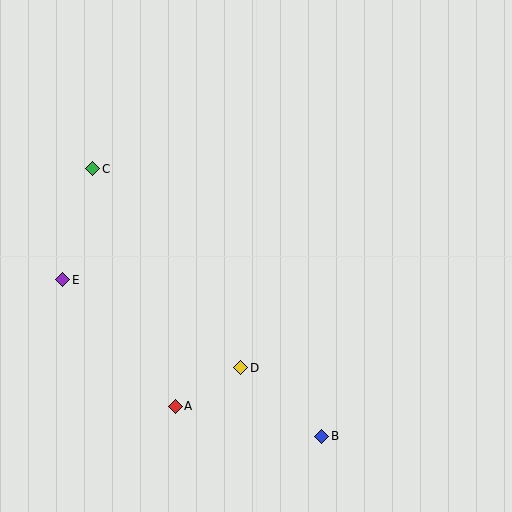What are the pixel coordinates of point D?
Point D is at (241, 368).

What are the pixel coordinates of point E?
Point E is at (63, 280).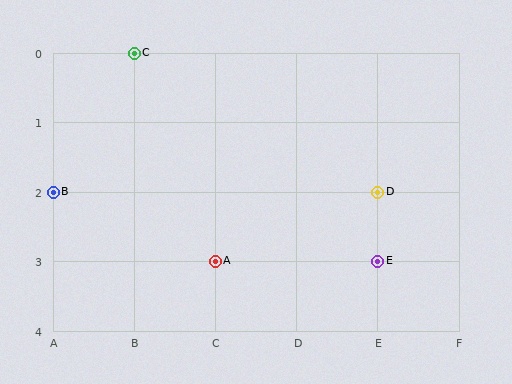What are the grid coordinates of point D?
Point D is at grid coordinates (E, 2).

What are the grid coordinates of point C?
Point C is at grid coordinates (B, 0).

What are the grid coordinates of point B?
Point B is at grid coordinates (A, 2).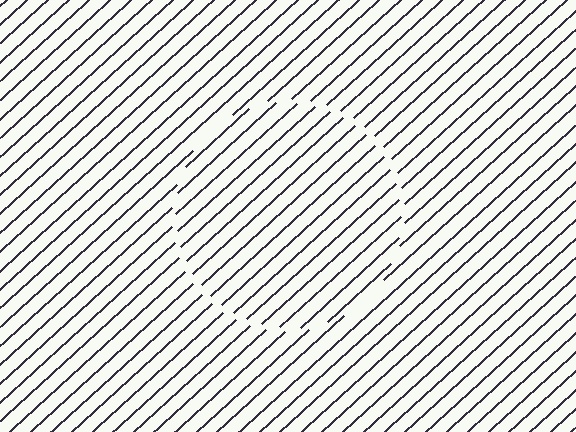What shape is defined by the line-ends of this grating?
An illusory circle. The interior of the shape contains the same grating, shifted by half a period — the contour is defined by the phase discontinuity where line-ends from the inner and outer gratings abut.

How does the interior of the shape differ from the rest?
The interior of the shape contains the same grating, shifted by half a period — the contour is defined by the phase discontinuity where line-ends from the inner and outer gratings abut.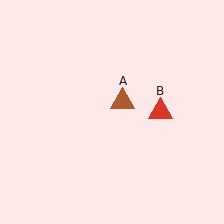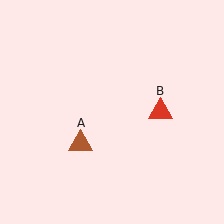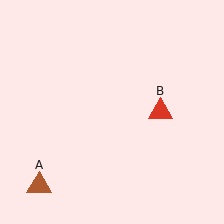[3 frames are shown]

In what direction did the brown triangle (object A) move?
The brown triangle (object A) moved down and to the left.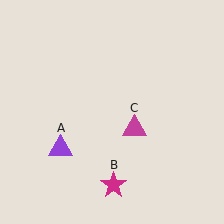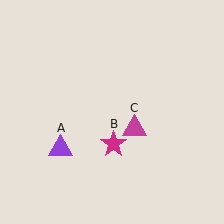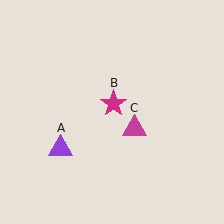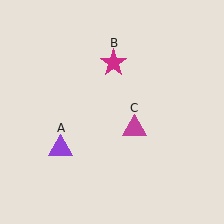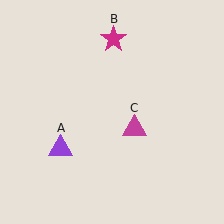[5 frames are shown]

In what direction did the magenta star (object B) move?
The magenta star (object B) moved up.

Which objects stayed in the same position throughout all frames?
Purple triangle (object A) and magenta triangle (object C) remained stationary.